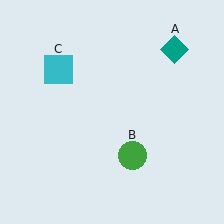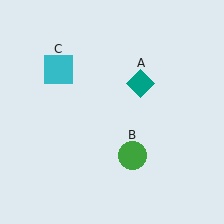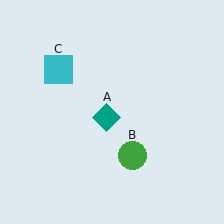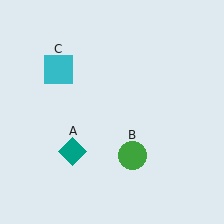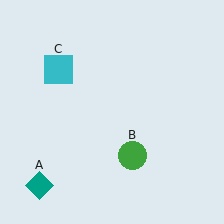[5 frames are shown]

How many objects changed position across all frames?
1 object changed position: teal diamond (object A).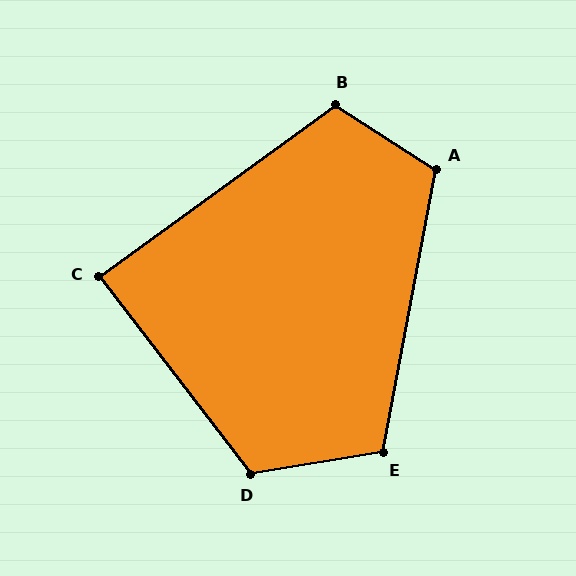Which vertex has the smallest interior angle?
C, at approximately 88 degrees.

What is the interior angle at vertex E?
Approximately 110 degrees (obtuse).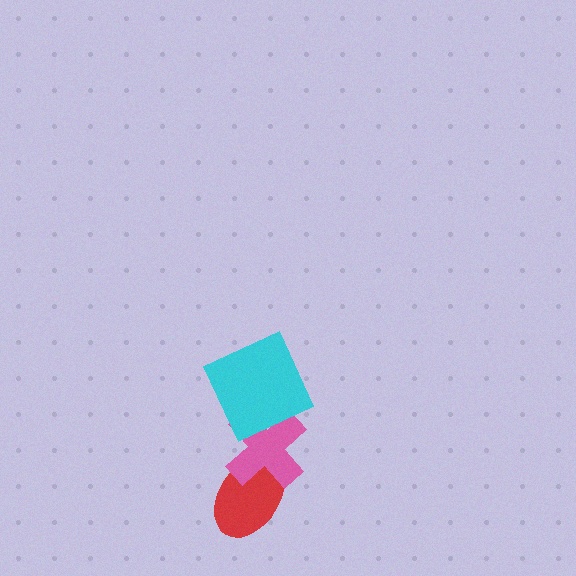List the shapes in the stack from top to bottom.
From top to bottom: the cyan square, the pink cross, the red ellipse.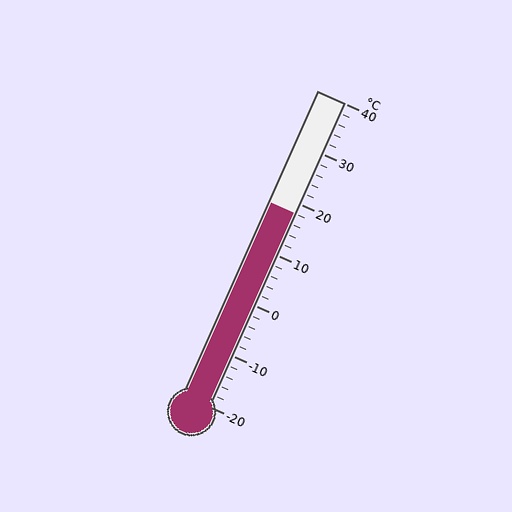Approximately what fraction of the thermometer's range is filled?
The thermometer is filled to approximately 65% of its range.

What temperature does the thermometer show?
The thermometer shows approximately 18°C.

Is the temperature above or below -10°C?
The temperature is above -10°C.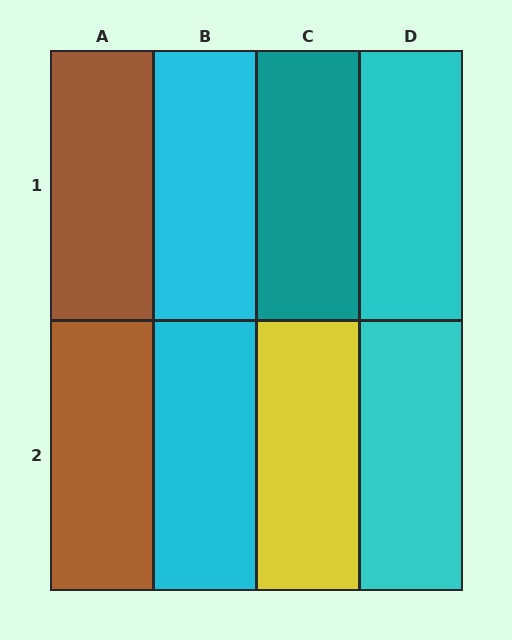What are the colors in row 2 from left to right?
Brown, cyan, yellow, cyan.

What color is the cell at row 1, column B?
Cyan.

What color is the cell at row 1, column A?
Brown.